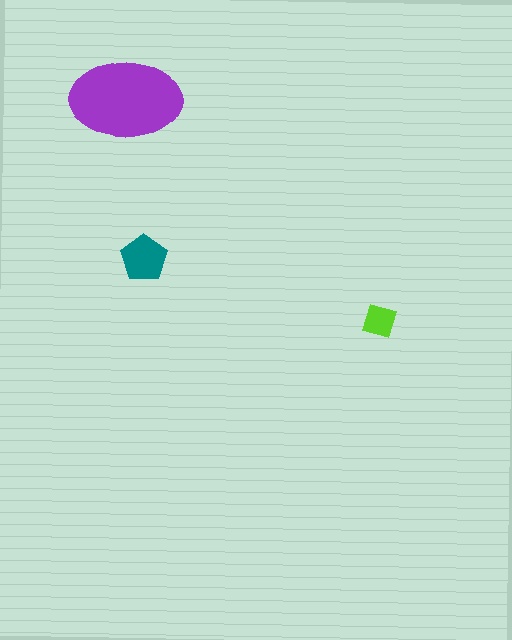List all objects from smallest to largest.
The lime square, the teal pentagon, the purple ellipse.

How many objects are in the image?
There are 3 objects in the image.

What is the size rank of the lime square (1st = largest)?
3rd.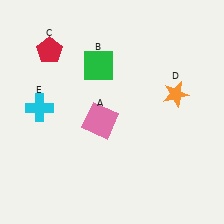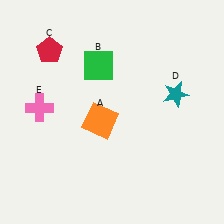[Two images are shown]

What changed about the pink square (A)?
In Image 1, A is pink. In Image 2, it changed to orange.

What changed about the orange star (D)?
In Image 1, D is orange. In Image 2, it changed to teal.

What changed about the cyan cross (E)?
In Image 1, E is cyan. In Image 2, it changed to pink.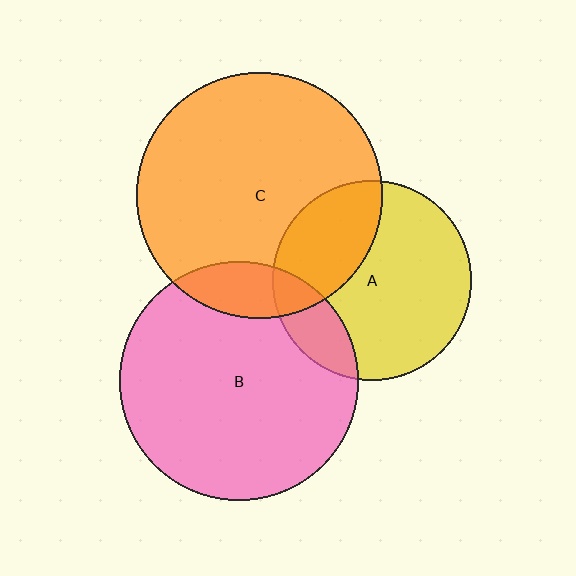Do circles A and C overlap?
Yes.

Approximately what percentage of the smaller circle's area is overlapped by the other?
Approximately 30%.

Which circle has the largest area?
Circle C (orange).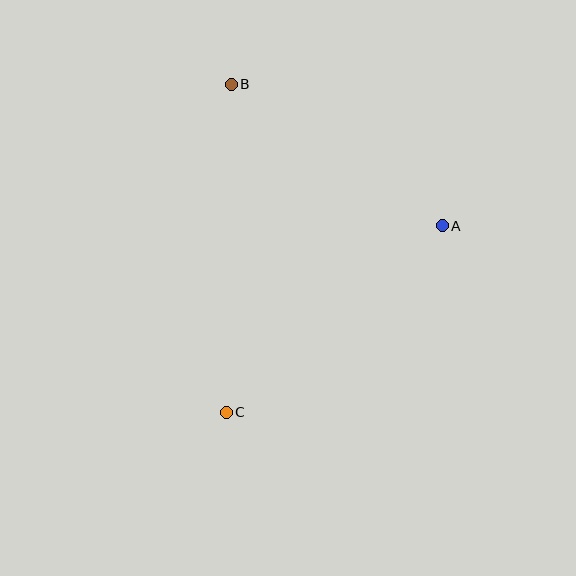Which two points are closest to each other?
Points A and B are closest to each other.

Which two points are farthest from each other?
Points B and C are farthest from each other.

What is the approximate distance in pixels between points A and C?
The distance between A and C is approximately 285 pixels.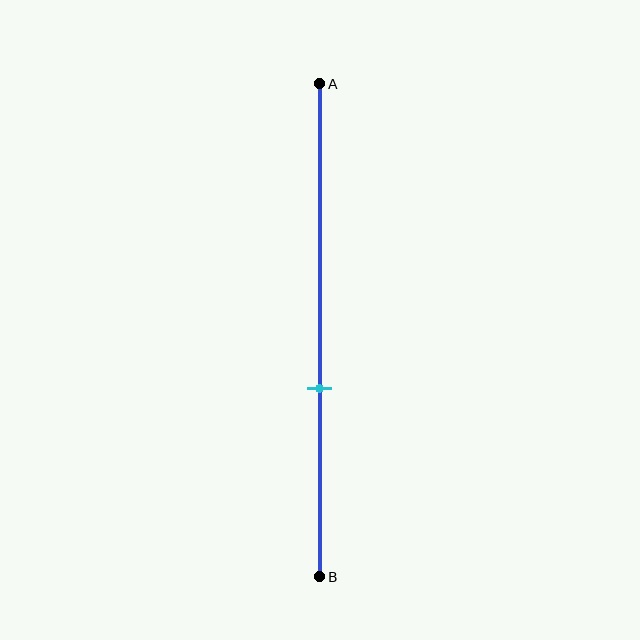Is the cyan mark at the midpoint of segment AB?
No, the mark is at about 60% from A, not at the 50% midpoint.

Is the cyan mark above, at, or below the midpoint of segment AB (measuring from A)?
The cyan mark is below the midpoint of segment AB.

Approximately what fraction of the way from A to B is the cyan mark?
The cyan mark is approximately 60% of the way from A to B.